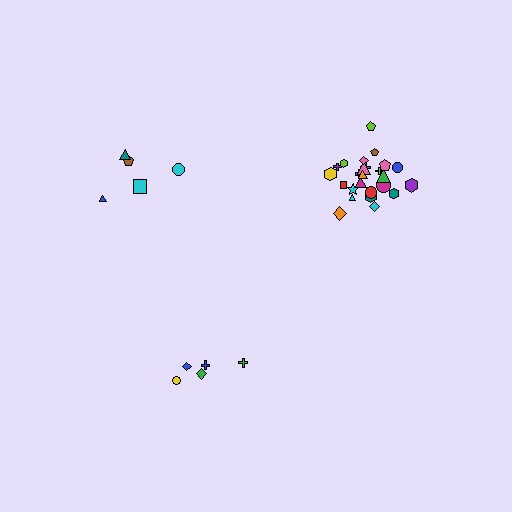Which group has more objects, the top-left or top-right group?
The top-right group.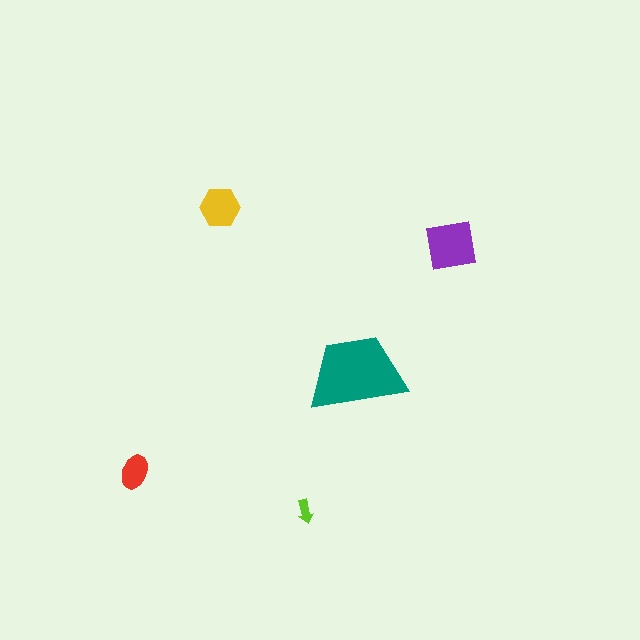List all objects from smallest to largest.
The lime arrow, the red ellipse, the yellow hexagon, the purple square, the teal trapezoid.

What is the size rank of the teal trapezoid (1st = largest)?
1st.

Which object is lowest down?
The lime arrow is bottommost.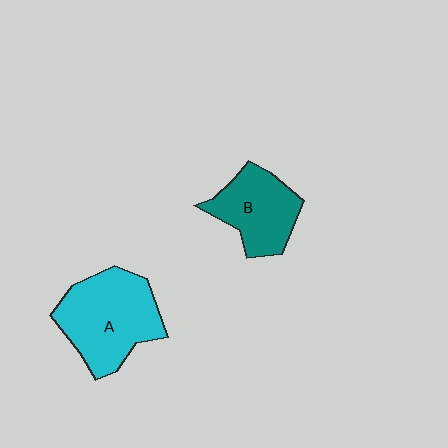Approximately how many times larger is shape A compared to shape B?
Approximately 1.4 times.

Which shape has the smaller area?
Shape B (teal).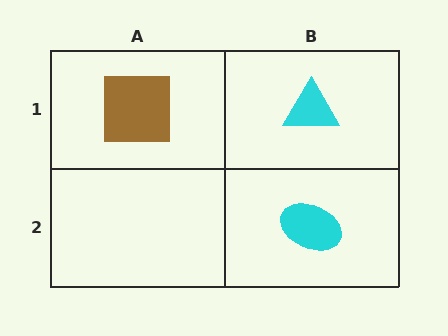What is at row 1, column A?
A brown square.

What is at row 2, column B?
A cyan ellipse.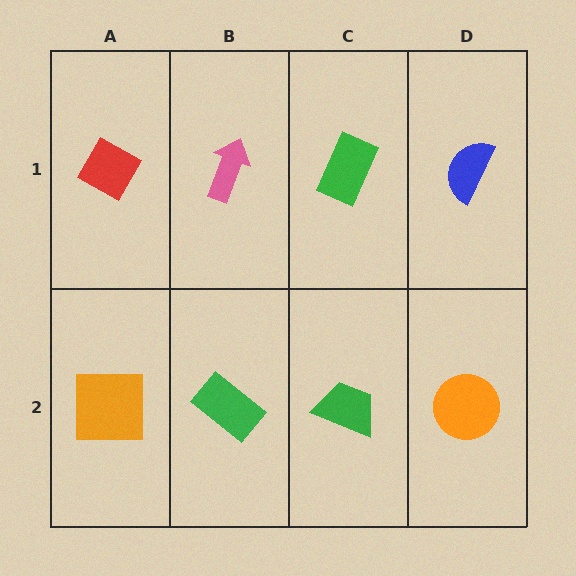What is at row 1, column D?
A blue semicircle.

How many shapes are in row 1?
4 shapes.